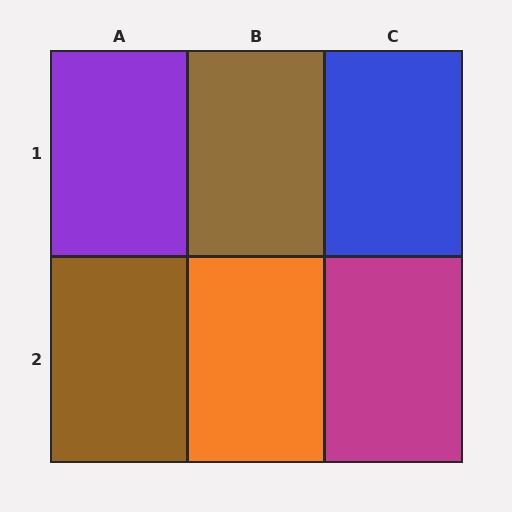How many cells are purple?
1 cell is purple.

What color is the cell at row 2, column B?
Orange.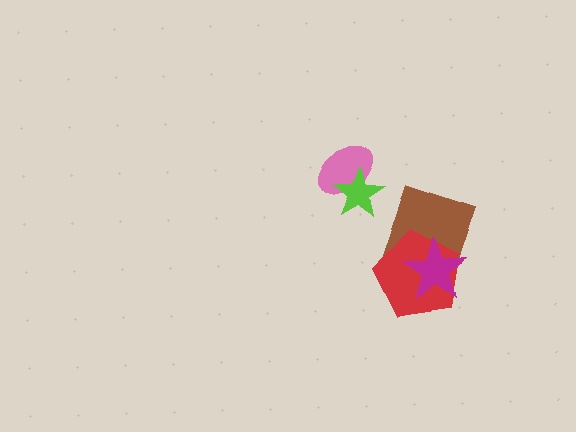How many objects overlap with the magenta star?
2 objects overlap with the magenta star.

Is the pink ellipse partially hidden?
Yes, it is partially covered by another shape.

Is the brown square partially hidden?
Yes, it is partially covered by another shape.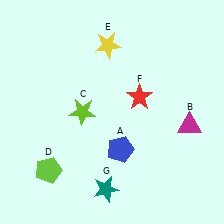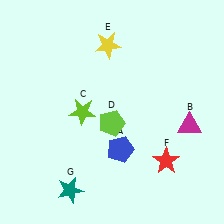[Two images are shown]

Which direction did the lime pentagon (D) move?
The lime pentagon (D) moved right.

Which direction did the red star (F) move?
The red star (F) moved down.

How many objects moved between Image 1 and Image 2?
3 objects moved between the two images.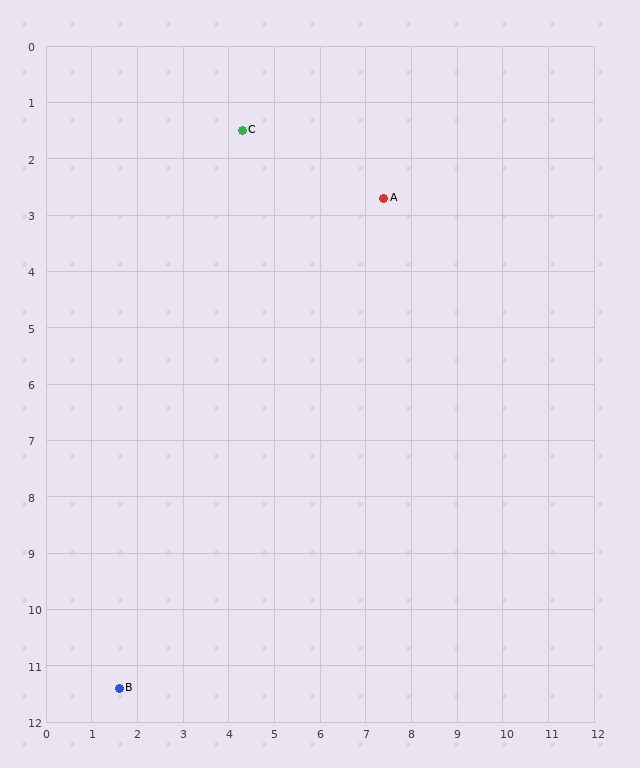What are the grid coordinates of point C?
Point C is at approximately (4.3, 1.5).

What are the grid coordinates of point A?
Point A is at approximately (7.4, 2.7).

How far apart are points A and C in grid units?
Points A and C are about 3.3 grid units apart.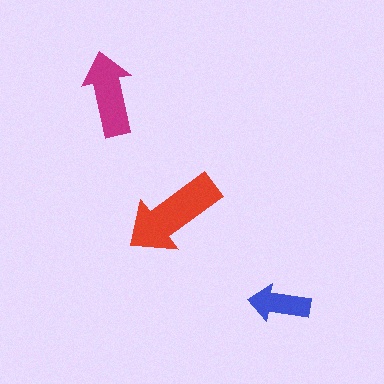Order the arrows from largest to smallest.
the red one, the magenta one, the blue one.